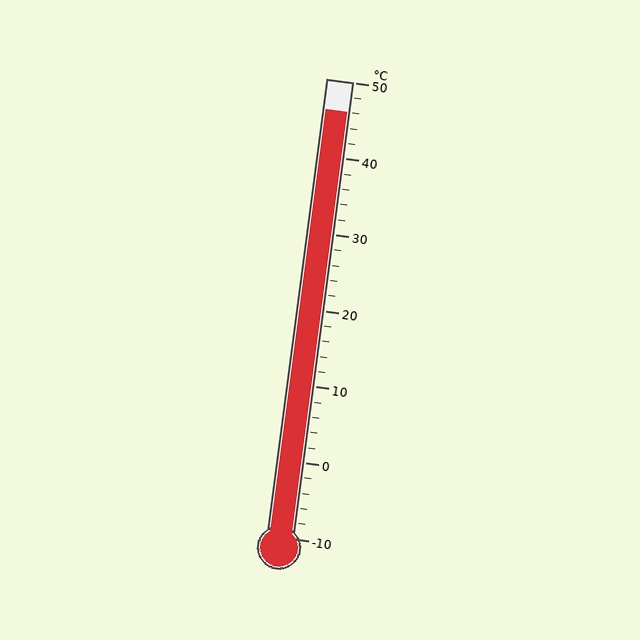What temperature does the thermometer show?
The thermometer shows approximately 46°C.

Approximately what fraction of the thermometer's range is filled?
The thermometer is filled to approximately 95% of its range.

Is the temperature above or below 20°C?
The temperature is above 20°C.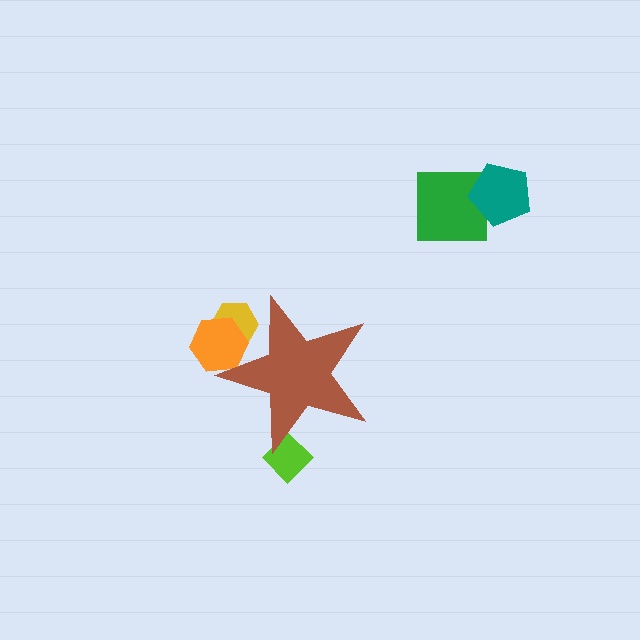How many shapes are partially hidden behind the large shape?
3 shapes are partially hidden.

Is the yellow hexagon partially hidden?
Yes, the yellow hexagon is partially hidden behind the brown star.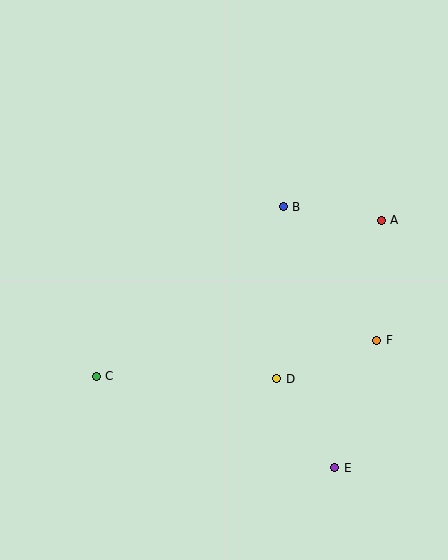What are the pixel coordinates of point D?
Point D is at (277, 379).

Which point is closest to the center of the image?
Point B at (283, 207) is closest to the center.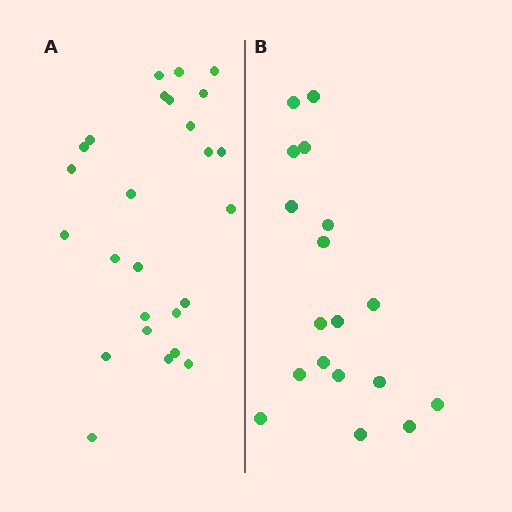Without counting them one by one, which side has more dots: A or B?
Region A (the left region) has more dots.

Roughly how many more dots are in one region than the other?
Region A has roughly 8 or so more dots than region B.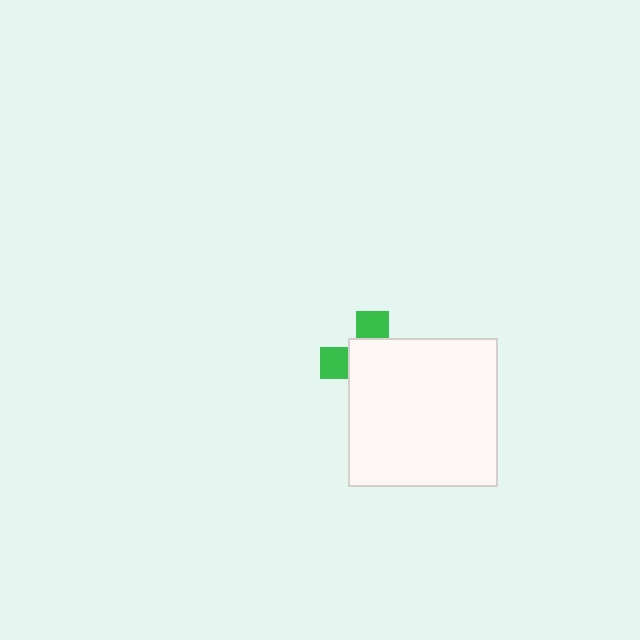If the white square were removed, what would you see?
You would see the complete green cross.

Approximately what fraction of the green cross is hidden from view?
Roughly 70% of the green cross is hidden behind the white square.